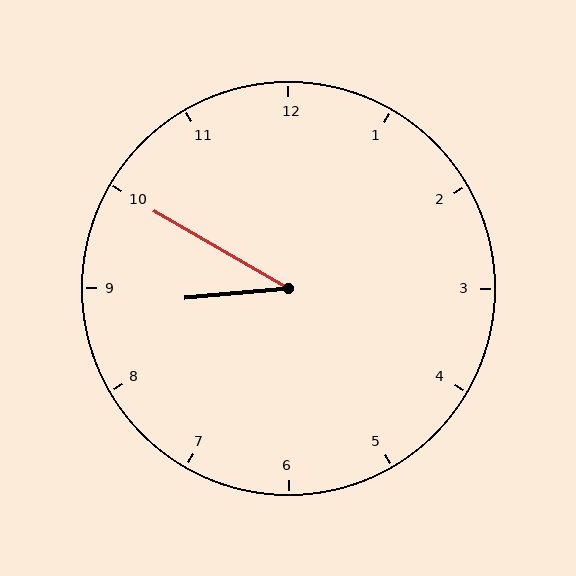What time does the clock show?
8:50.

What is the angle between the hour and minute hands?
Approximately 35 degrees.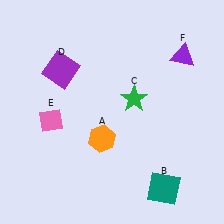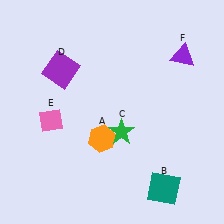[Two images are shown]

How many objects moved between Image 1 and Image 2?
1 object moved between the two images.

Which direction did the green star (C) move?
The green star (C) moved down.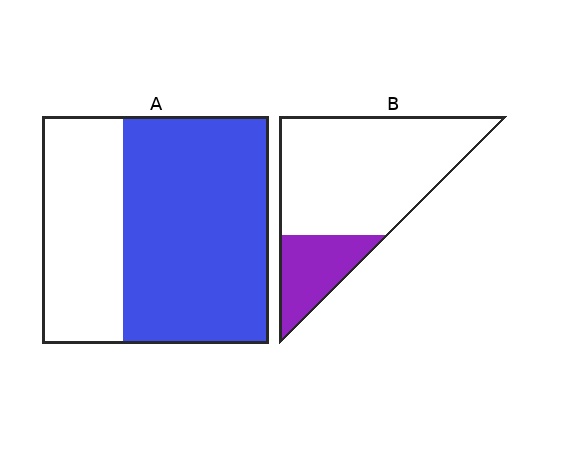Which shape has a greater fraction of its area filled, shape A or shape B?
Shape A.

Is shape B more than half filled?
No.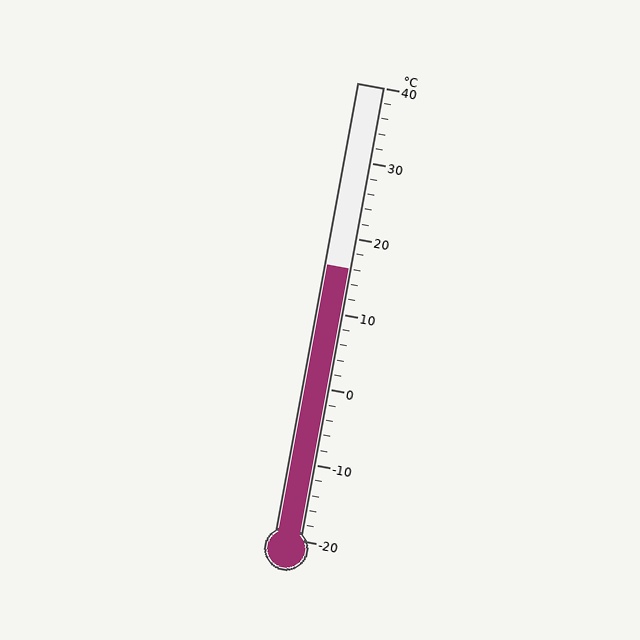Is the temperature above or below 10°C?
The temperature is above 10°C.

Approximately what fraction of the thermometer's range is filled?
The thermometer is filled to approximately 60% of its range.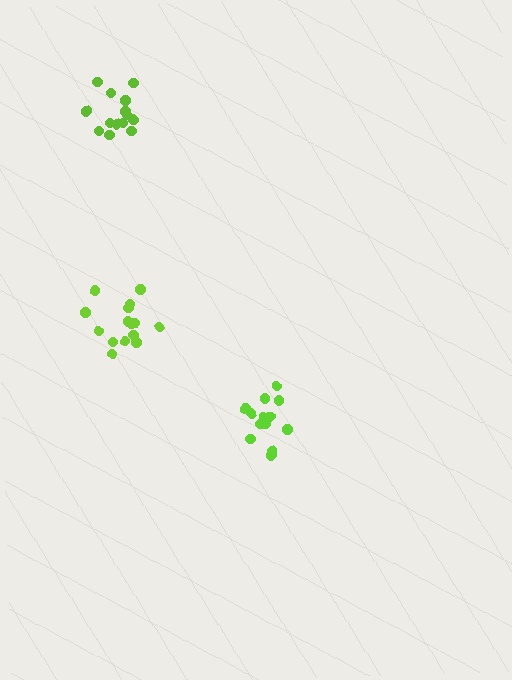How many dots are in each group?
Group 1: 14 dots, Group 2: 15 dots, Group 3: 13 dots (42 total).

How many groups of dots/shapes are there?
There are 3 groups.